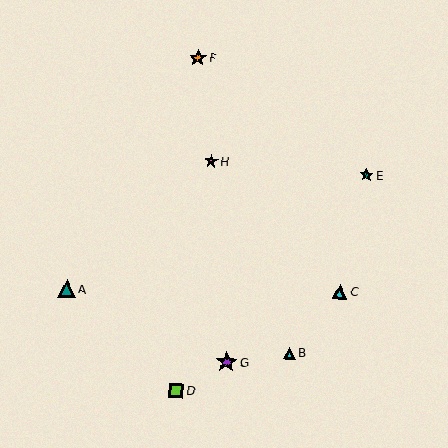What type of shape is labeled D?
Shape D is a lime square.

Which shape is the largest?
The purple star (labeled G) is the largest.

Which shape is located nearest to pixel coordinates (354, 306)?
The cyan triangle (labeled C) at (340, 292) is nearest to that location.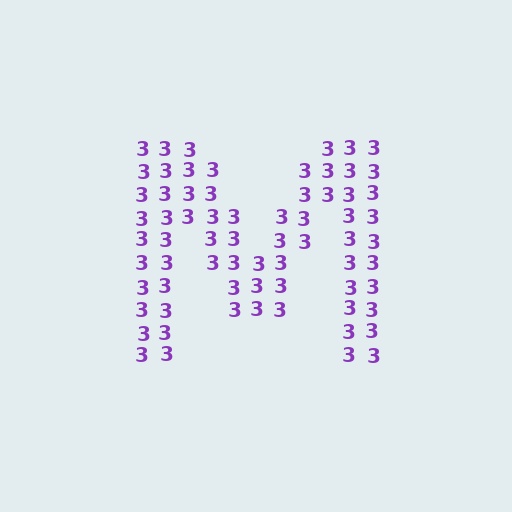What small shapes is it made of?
It is made of small digit 3's.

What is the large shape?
The large shape is the letter M.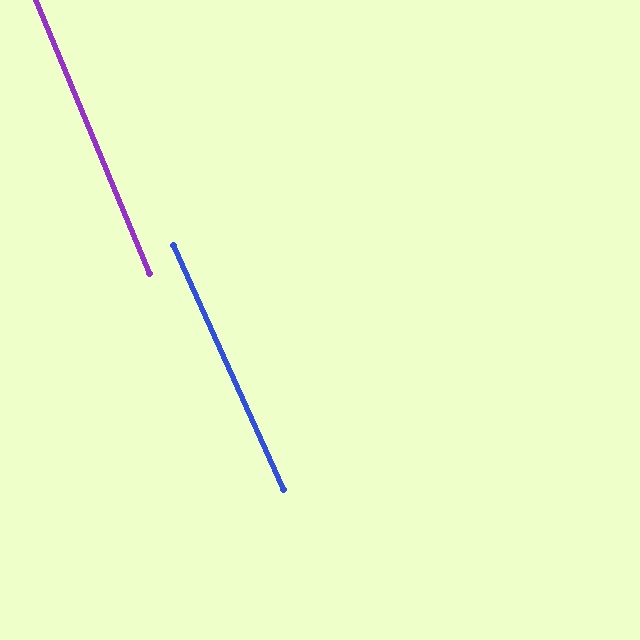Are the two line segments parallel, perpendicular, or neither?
Parallel — their directions differ by only 1.8°.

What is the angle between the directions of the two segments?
Approximately 2 degrees.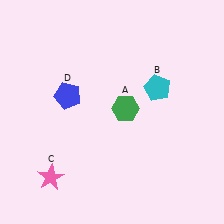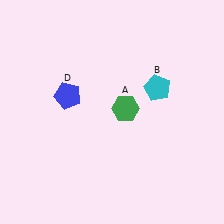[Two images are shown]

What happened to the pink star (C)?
The pink star (C) was removed in Image 2. It was in the bottom-left area of Image 1.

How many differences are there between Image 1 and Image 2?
There is 1 difference between the two images.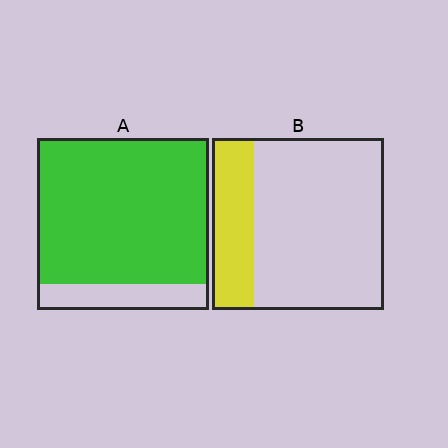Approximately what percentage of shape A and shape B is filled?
A is approximately 85% and B is approximately 25%.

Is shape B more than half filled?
No.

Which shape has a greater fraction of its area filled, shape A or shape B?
Shape A.